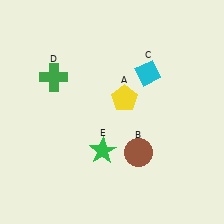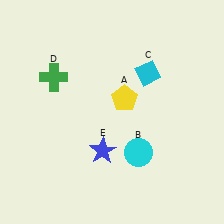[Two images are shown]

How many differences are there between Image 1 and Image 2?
There are 2 differences between the two images.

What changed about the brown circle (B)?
In Image 1, B is brown. In Image 2, it changed to cyan.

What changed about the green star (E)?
In Image 1, E is green. In Image 2, it changed to blue.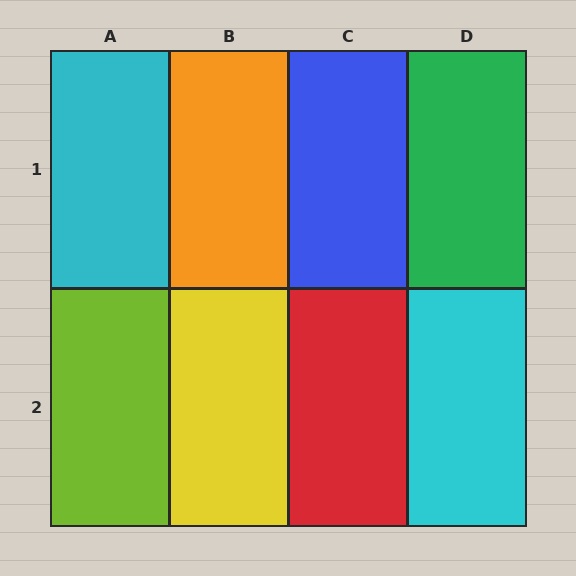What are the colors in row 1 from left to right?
Cyan, orange, blue, green.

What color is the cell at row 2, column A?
Lime.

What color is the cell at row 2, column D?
Cyan.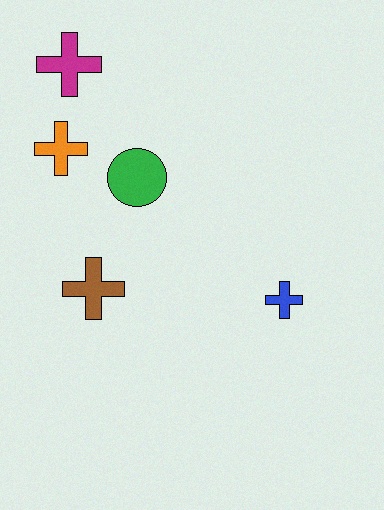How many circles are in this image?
There is 1 circle.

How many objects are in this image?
There are 5 objects.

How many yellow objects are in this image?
There are no yellow objects.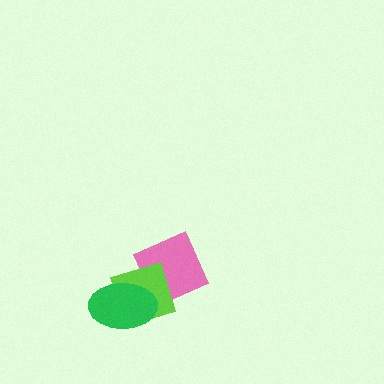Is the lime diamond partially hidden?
Yes, it is partially covered by another shape.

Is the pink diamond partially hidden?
Yes, it is partially covered by another shape.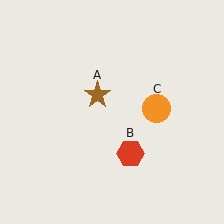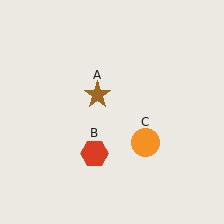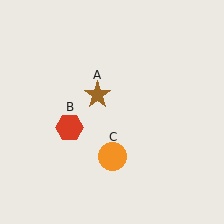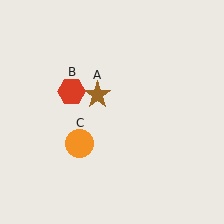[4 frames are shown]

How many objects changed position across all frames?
2 objects changed position: red hexagon (object B), orange circle (object C).